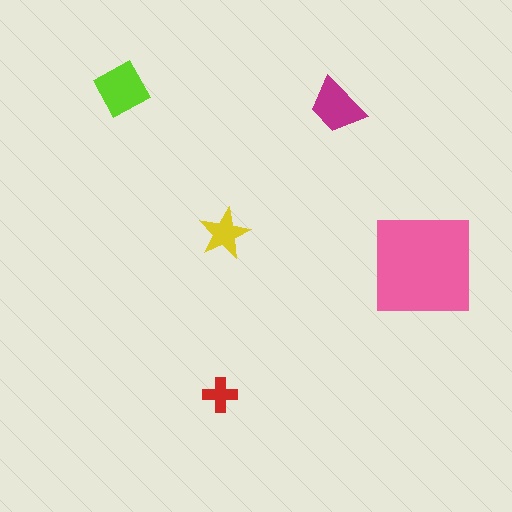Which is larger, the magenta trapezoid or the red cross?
The magenta trapezoid.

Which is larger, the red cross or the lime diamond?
The lime diamond.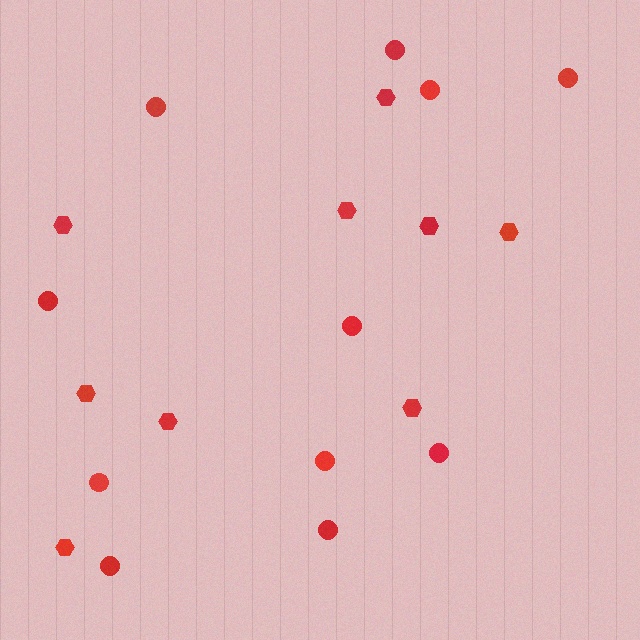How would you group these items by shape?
There are 2 groups: one group of hexagons (9) and one group of circles (11).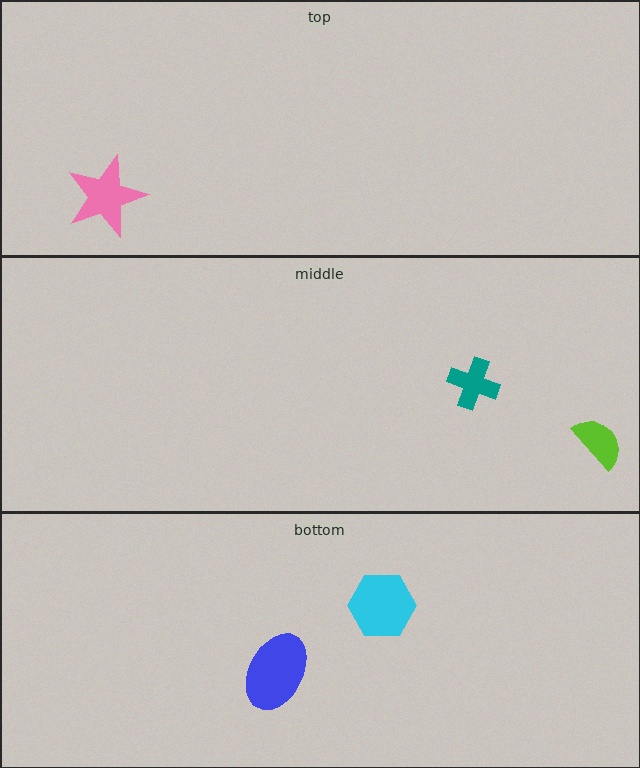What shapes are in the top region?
The pink star.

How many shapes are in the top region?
1.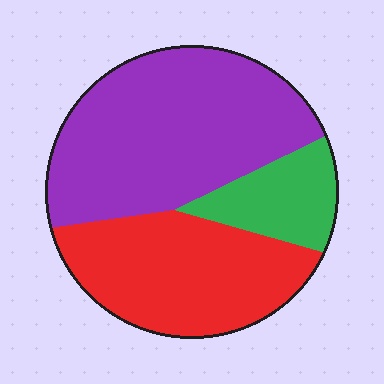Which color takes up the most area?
Purple, at roughly 50%.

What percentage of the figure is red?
Red covers 35% of the figure.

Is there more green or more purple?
Purple.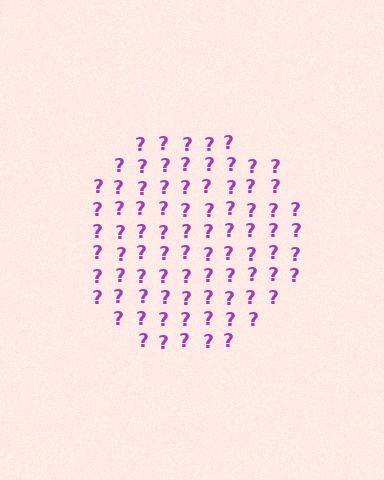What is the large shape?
The large shape is a circle.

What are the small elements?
The small elements are question marks.